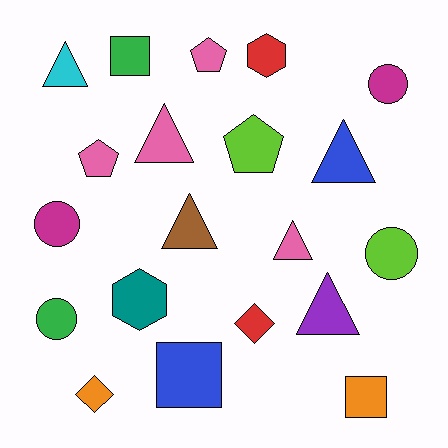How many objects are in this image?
There are 20 objects.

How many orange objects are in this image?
There are 2 orange objects.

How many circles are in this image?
There are 4 circles.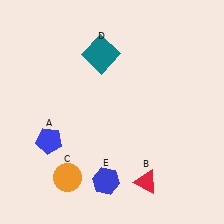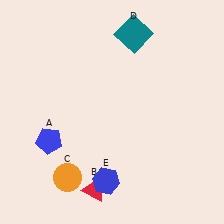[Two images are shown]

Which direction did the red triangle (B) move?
The red triangle (B) moved left.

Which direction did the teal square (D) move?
The teal square (D) moved right.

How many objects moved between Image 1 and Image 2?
2 objects moved between the two images.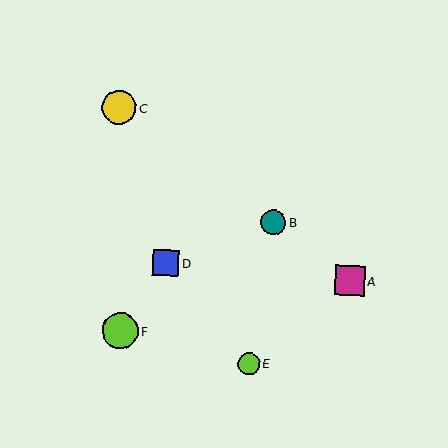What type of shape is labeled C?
Shape C is a yellow circle.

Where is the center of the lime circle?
The center of the lime circle is at (249, 364).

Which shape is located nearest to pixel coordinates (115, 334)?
The lime circle (labeled F) at (120, 331) is nearest to that location.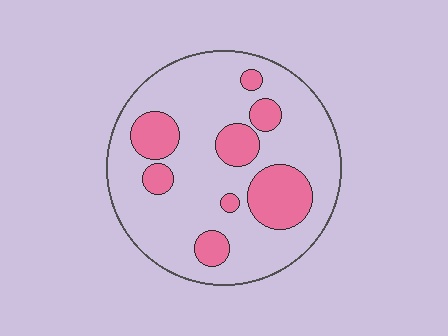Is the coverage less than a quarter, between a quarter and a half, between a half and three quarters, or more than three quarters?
Less than a quarter.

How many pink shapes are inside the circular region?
8.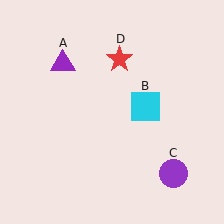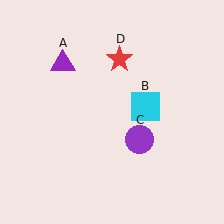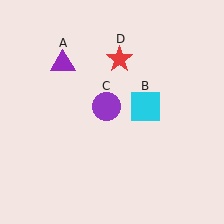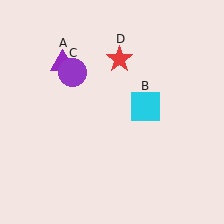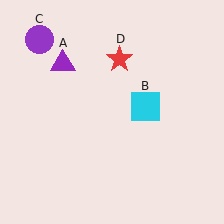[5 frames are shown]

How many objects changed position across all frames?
1 object changed position: purple circle (object C).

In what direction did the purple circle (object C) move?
The purple circle (object C) moved up and to the left.